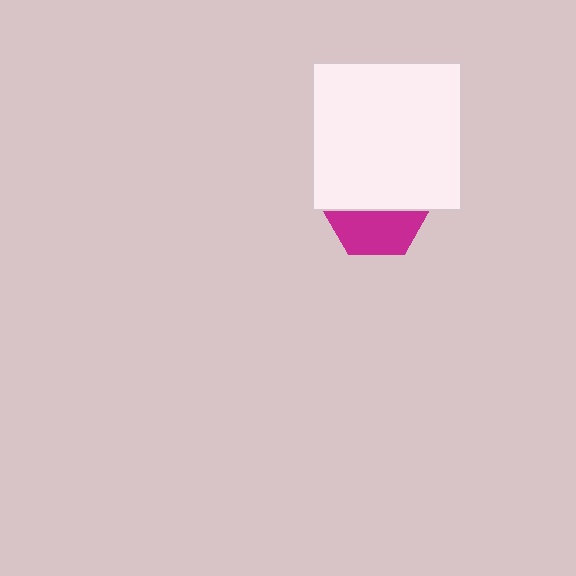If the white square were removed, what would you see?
You would see the complete magenta hexagon.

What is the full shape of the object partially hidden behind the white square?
The partially hidden object is a magenta hexagon.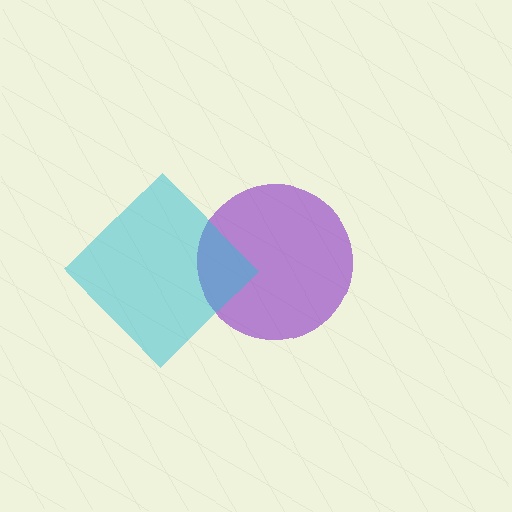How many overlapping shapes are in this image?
There are 2 overlapping shapes in the image.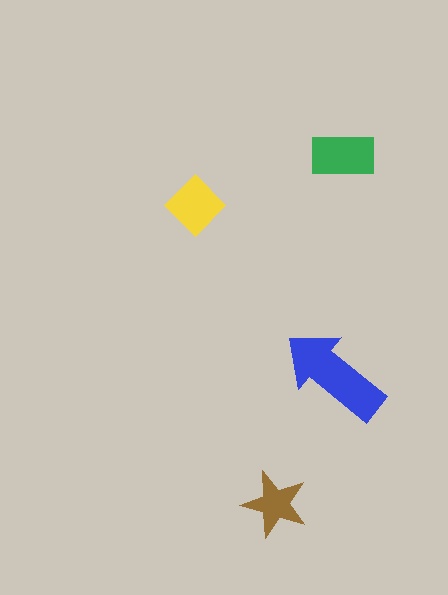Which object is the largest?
The blue arrow.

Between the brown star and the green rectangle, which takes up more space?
The green rectangle.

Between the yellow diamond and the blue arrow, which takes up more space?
The blue arrow.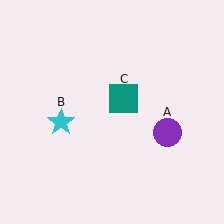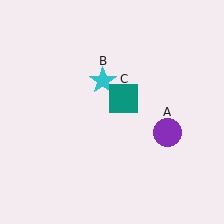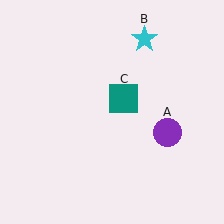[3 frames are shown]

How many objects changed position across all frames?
1 object changed position: cyan star (object B).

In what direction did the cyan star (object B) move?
The cyan star (object B) moved up and to the right.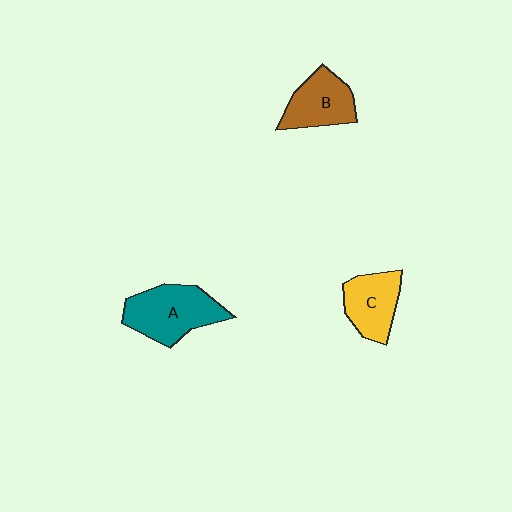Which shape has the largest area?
Shape A (teal).